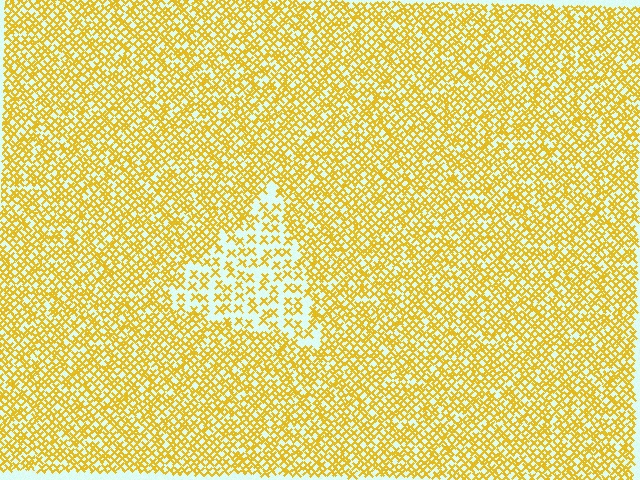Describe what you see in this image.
The image contains small yellow elements arranged at two different densities. A triangle-shaped region is visible where the elements are less densely packed than the surrounding area.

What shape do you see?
I see a triangle.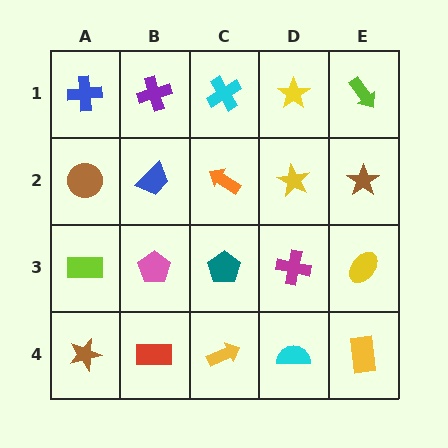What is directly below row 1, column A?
A brown circle.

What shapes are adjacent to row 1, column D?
A yellow star (row 2, column D), a cyan cross (row 1, column C), a lime arrow (row 1, column E).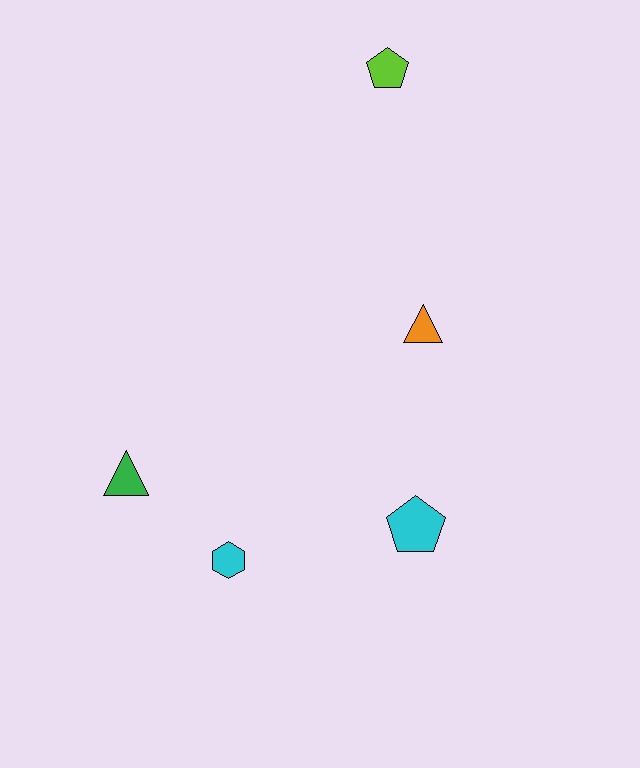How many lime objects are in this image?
There is 1 lime object.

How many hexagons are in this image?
There is 1 hexagon.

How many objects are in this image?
There are 5 objects.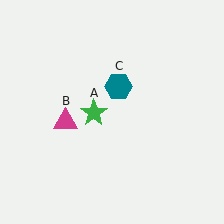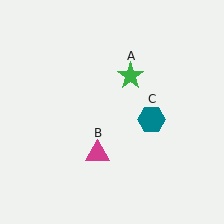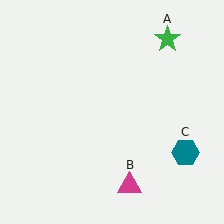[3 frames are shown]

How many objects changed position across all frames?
3 objects changed position: green star (object A), magenta triangle (object B), teal hexagon (object C).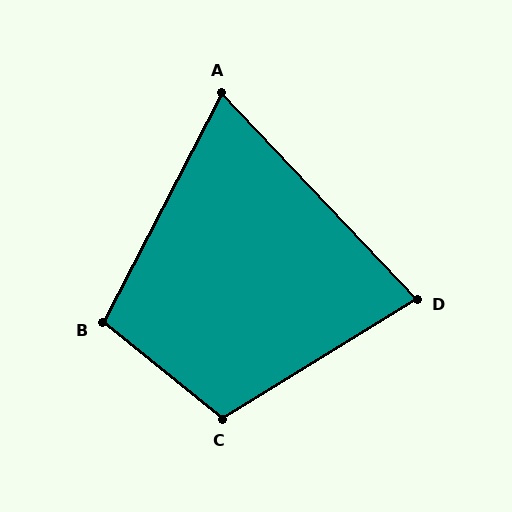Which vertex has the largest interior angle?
C, at approximately 109 degrees.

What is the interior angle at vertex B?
Approximately 102 degrees (obtuse).